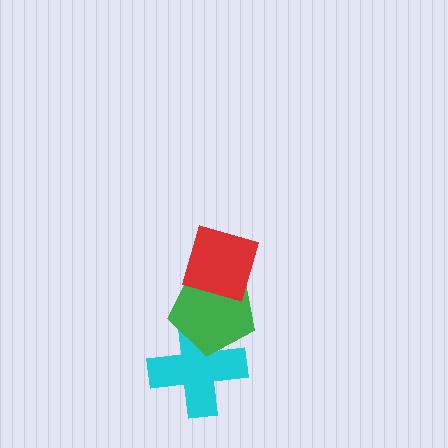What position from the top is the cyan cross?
The cyan cross is 3rd from the top.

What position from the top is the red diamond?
The red diamond is 1st from the top.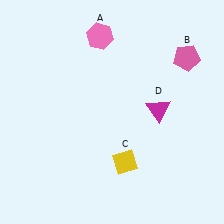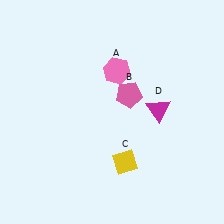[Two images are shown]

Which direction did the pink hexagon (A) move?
The pink hexagon (A) moved down.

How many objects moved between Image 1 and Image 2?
2 objects moved between the two images.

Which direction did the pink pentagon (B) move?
The pink pentagon (B) moved left.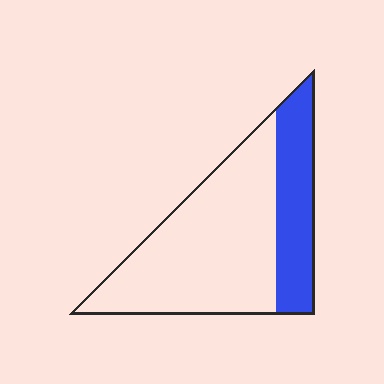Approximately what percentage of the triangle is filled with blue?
Approximately 30%.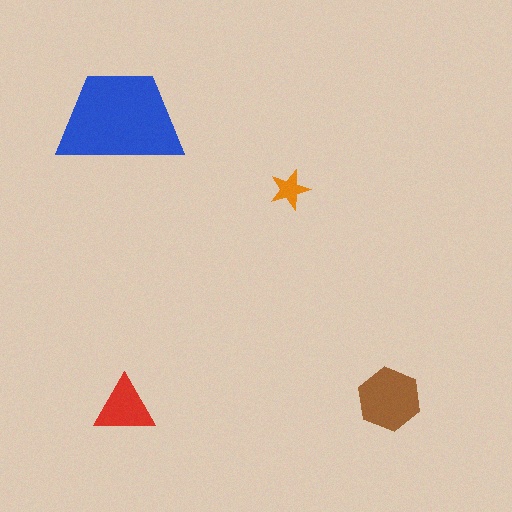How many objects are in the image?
There are 4 objects in the image.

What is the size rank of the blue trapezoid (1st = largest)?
1st.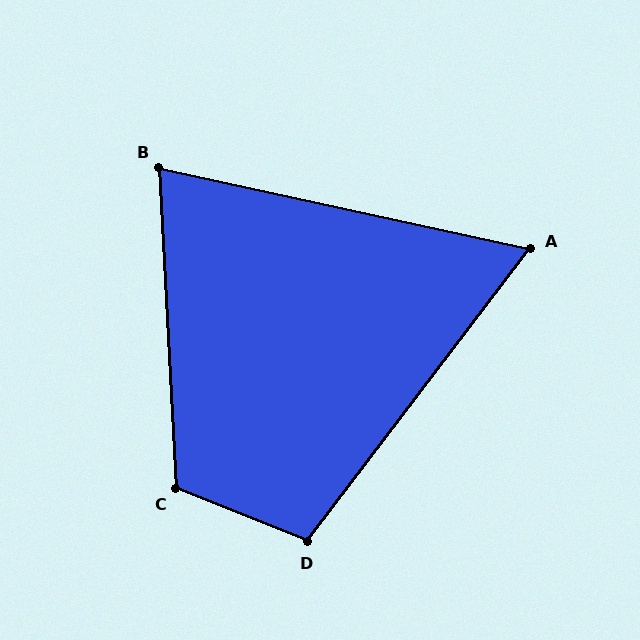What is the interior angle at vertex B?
Approximately 75 degrees (acute).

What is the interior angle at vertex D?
Approximately 105 degrees (obtuse).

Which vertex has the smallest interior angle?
A, at approximately 65 degrees.